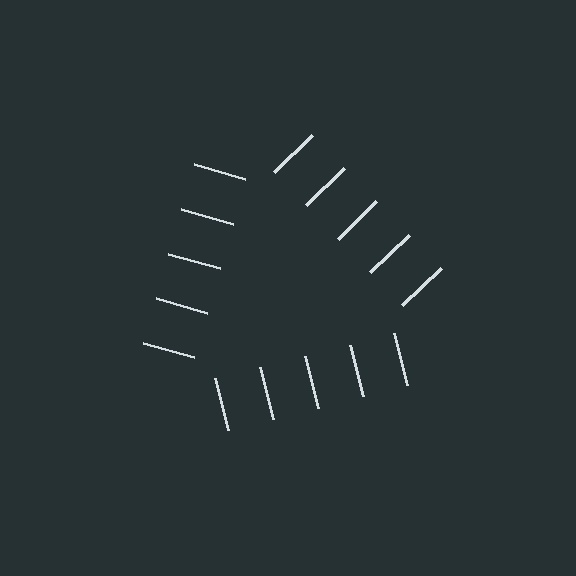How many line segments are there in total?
15 — 5 along each of the 3 edges.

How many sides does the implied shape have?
3 sides — the line-ends trace a triangle.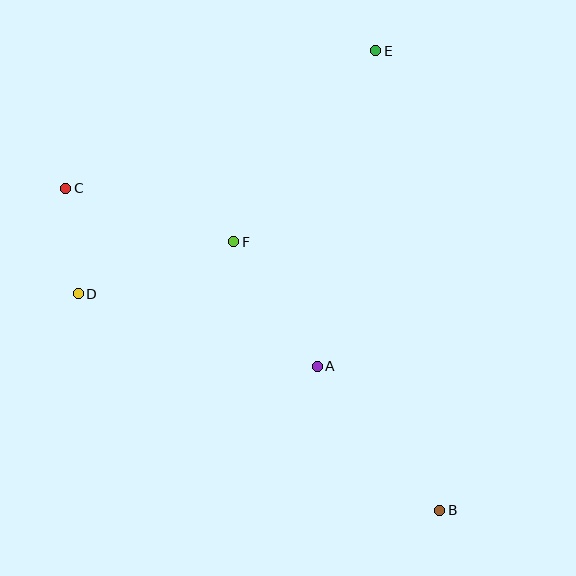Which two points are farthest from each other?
Points B and C are farthest from each other.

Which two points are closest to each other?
Points C and D are closest to each other.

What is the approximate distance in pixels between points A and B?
The distance between A and B is approximately 189 pixels.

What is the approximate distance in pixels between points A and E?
The distance between A and E is approximately 321 pixels.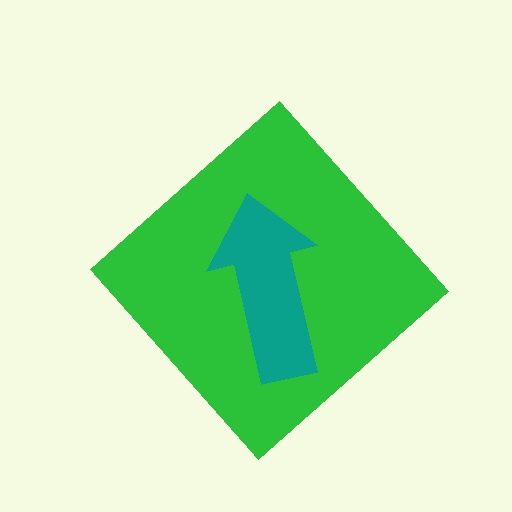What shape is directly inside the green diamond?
The teal arrow.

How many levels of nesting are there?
2.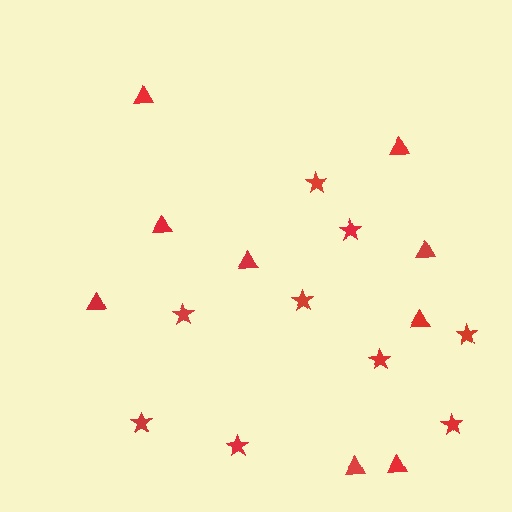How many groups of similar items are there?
There are 2 groups: one group of triangles (9) and one group of stars (9).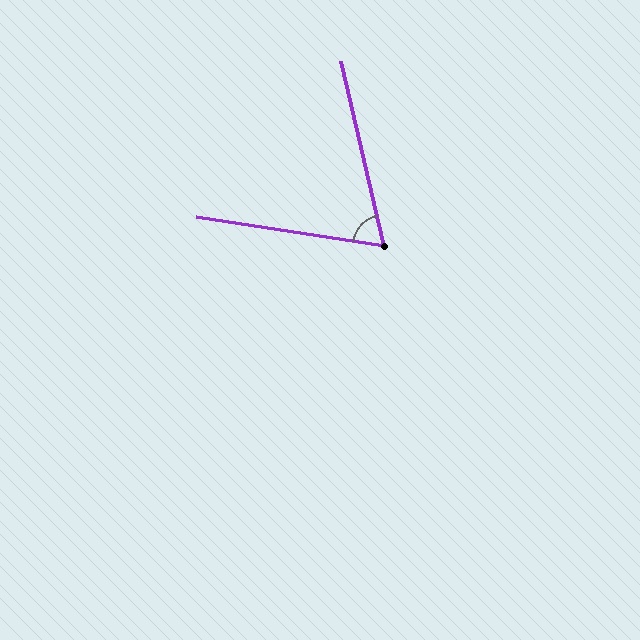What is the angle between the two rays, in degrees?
Approximately 68 degrees.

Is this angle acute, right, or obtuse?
It is acute.